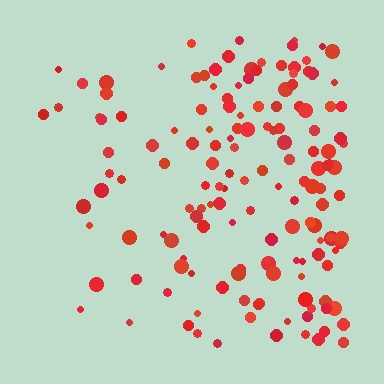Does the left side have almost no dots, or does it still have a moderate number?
Still a moderate number, just noticeably fewer than the right.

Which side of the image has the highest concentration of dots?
The right.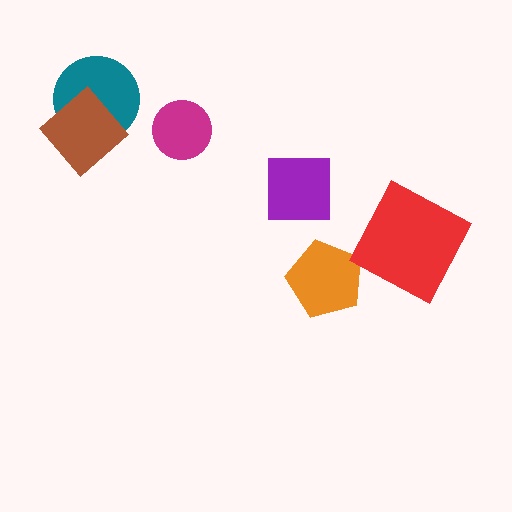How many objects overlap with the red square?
0 objects overlap with the red square.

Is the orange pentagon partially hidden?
No, no other shape covers it.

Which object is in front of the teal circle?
The brown diamond is in front of the teal circle.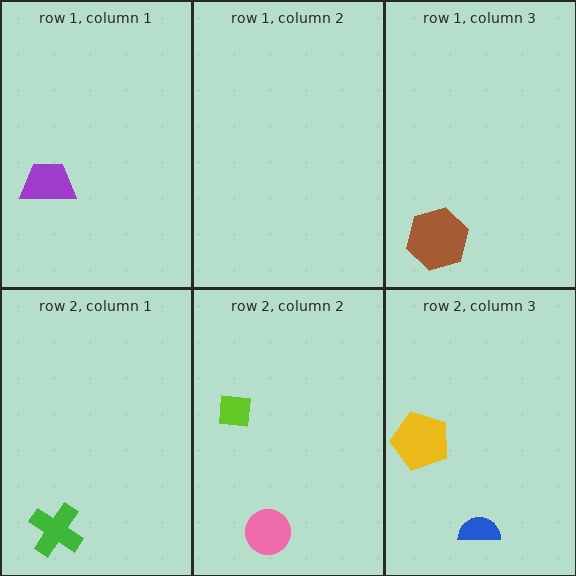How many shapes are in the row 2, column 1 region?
1.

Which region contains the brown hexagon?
The row 1, column 3 region.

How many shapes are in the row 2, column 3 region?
2.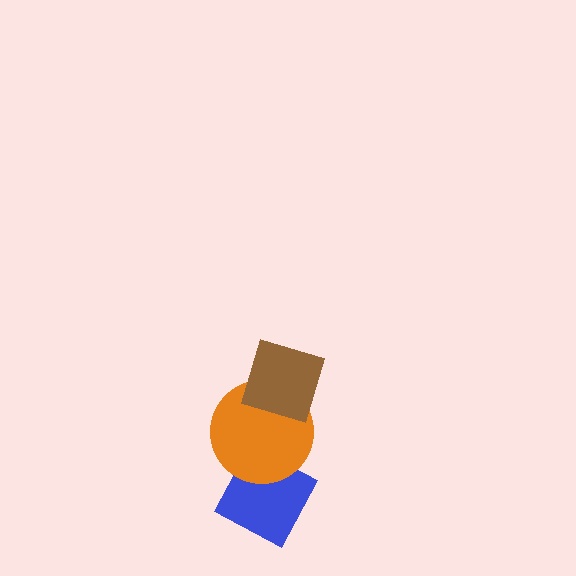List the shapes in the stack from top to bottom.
From top to bottom: the brown diamond, the orange circle, the blue diamond.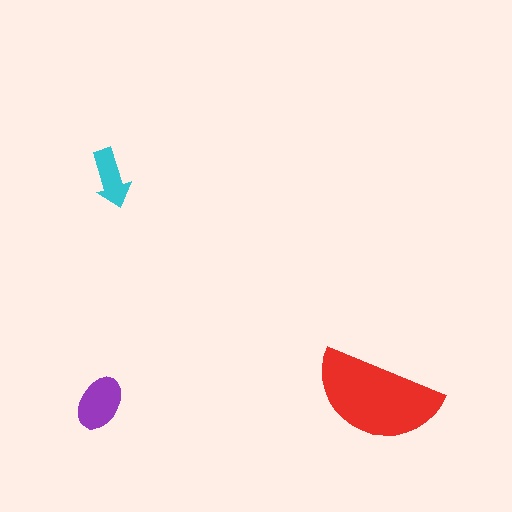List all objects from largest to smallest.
The red semicircle, the purple ellipse, the cyan arrow.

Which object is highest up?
The cyan arrow is topmost.